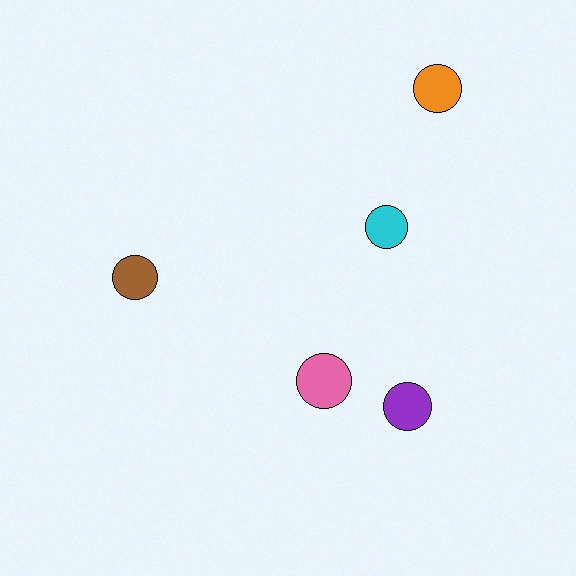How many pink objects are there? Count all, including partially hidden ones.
There is 1 pink object.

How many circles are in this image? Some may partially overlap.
There are 5 circles.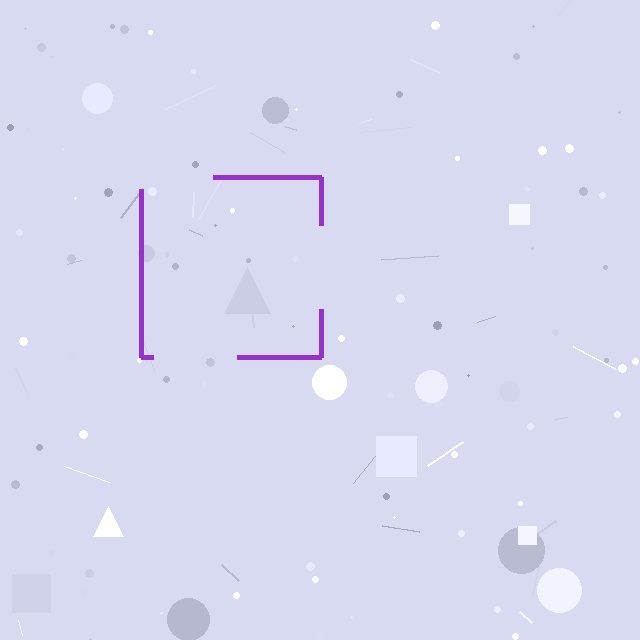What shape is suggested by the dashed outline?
The dashed outline suggests a square.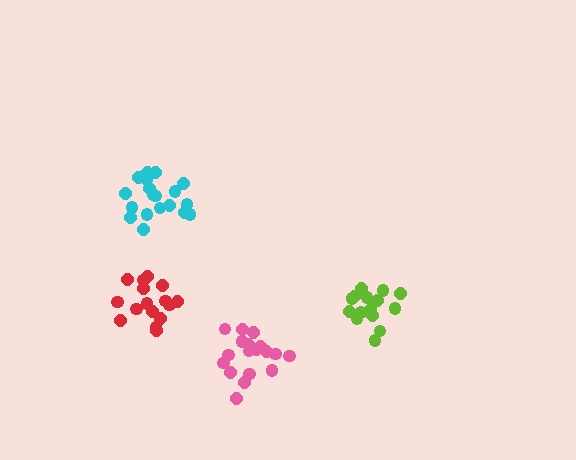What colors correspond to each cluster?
The clusters are colored: red, lime, cyan, pink.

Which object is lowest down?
The pink cluster is bottommost.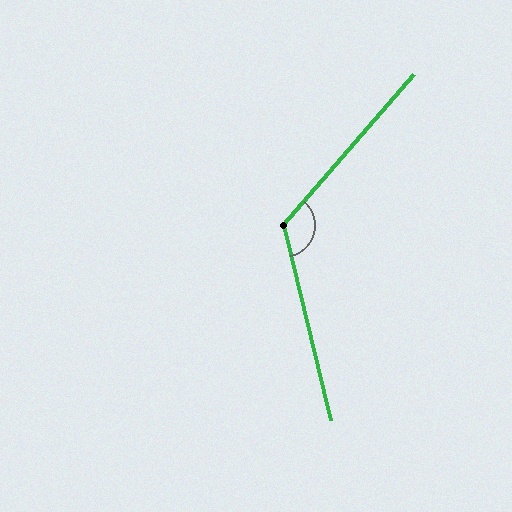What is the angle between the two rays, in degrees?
Approximately 125 degrees.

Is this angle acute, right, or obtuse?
It is obtuse.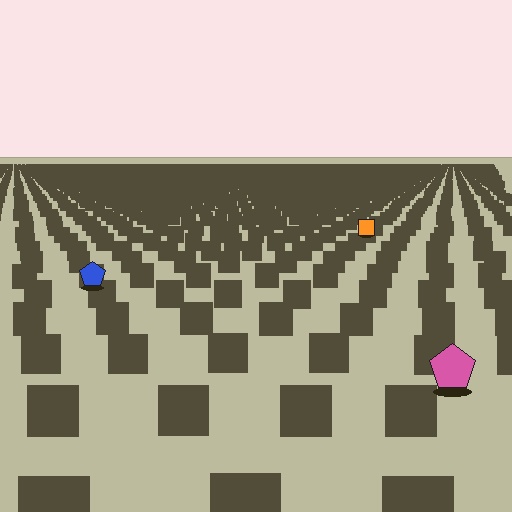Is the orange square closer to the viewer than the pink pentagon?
No. The pink pentagon is closer — you can tell from the texture gradient: the ground texture is coarser near it.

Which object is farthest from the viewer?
The orange square is farthest from the viewer. It appears smaller and the ground texture around it is denser.